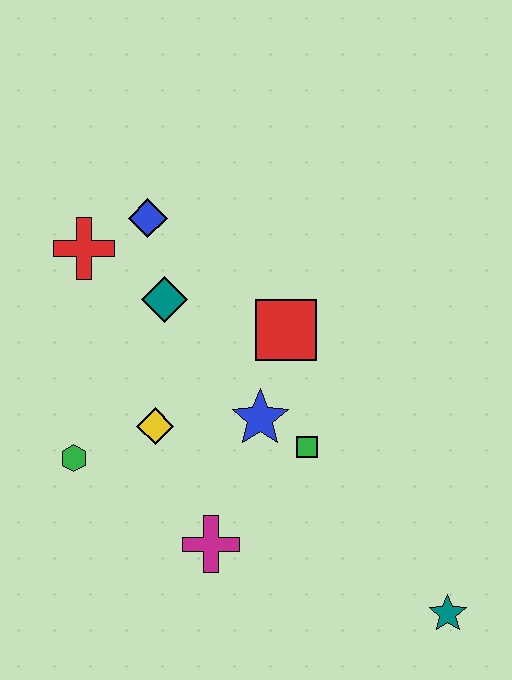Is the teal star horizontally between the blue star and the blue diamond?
No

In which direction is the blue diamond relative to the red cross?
The blue diamond is to the right of the red cross.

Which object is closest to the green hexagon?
The yellow diamond is closest to the green hexagon.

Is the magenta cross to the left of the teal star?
Yes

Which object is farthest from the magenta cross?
The blue diamond is farthest from the magenta cross.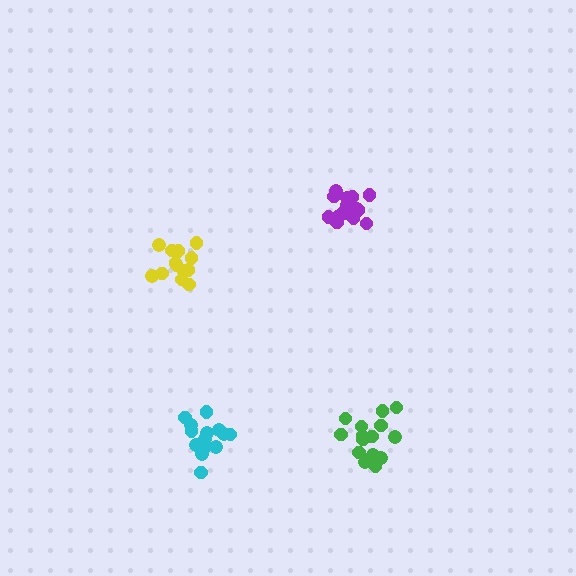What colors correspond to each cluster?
The clusters are colored: purple, yellow, cyan, green.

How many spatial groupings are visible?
There are 4 spatial groupings.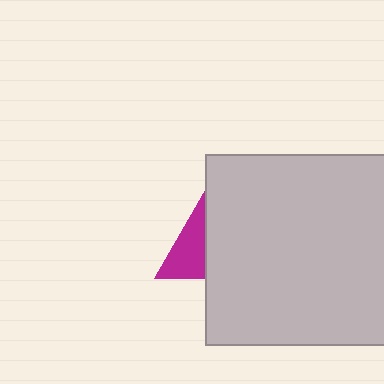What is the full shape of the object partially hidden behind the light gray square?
The partially hidden object is a magenta triangle.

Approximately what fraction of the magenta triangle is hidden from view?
Roughly 58% of the magenta triangle is hidden behind the light gray square.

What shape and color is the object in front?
The object in front is a light gray square.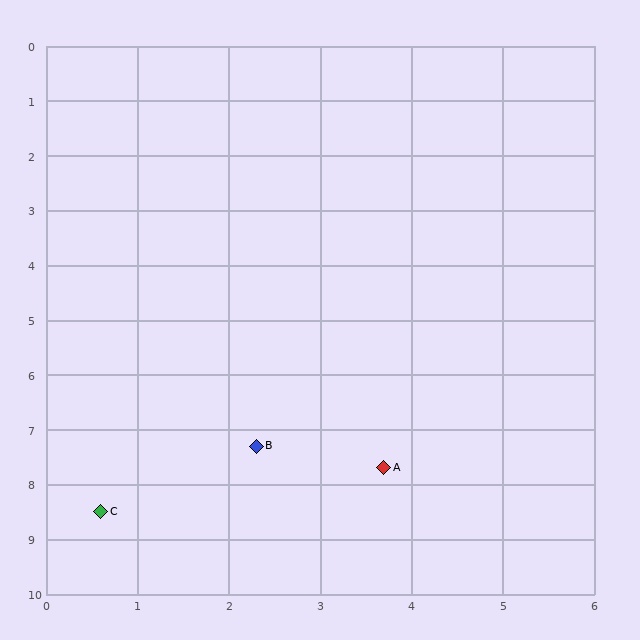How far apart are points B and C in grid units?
Points B and C are about 2.1 grid units apart.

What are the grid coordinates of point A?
Point A is at approximately (3.7, 7.7).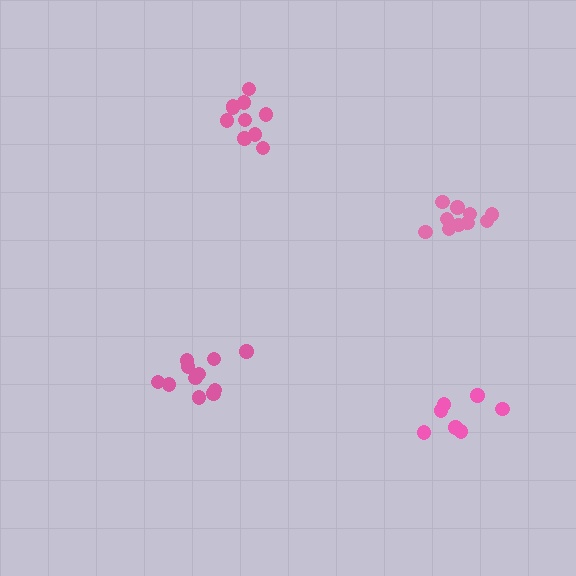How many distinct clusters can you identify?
There are 4 distinct clusters.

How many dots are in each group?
Group 1: 11 dots, Group 2: 10 dots, Group 3: 7 dots, Group 4: 10 dots (38 total).